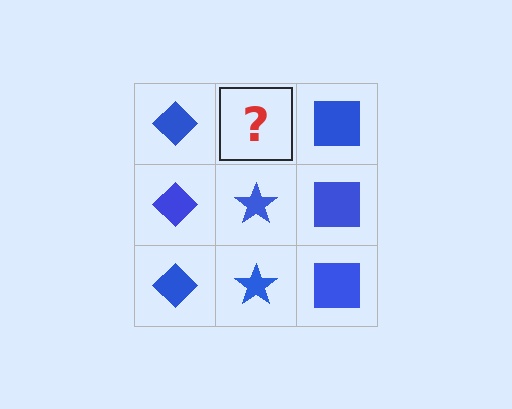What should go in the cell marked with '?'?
The missing cell should contain a blue star.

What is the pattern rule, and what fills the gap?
The rule is that each column has a consistent shape. The gap should be filled with a blue star.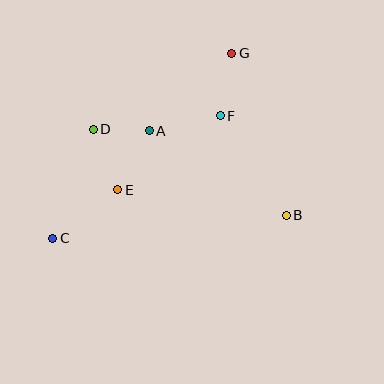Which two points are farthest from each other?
Points C and G are farthest from each other.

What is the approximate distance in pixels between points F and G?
The distance between F and G is approximately 64 pixels.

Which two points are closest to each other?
Points A and D are closest to each other.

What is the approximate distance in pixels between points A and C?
The distance between A and C is approximately 144 pixels.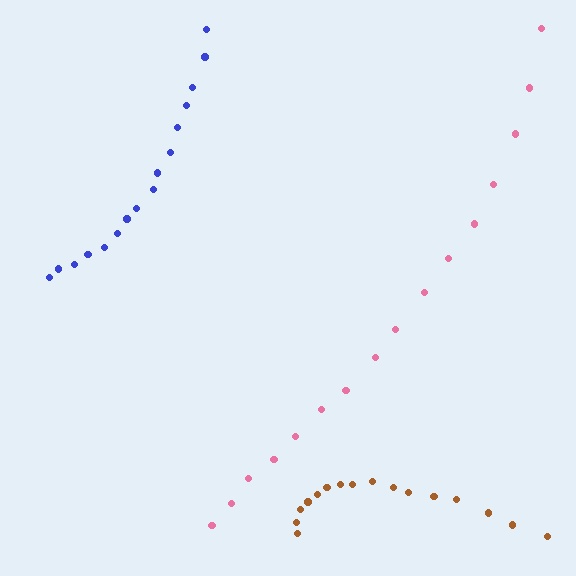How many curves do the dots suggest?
There are 3 distinct paths.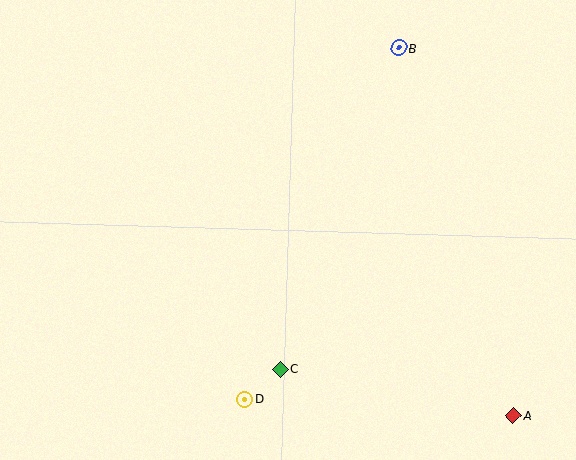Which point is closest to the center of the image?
Point C at (280, 369) is closest to the center.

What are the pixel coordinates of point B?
Point B is at (399, 48).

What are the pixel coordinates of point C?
Point C is at (280, 369).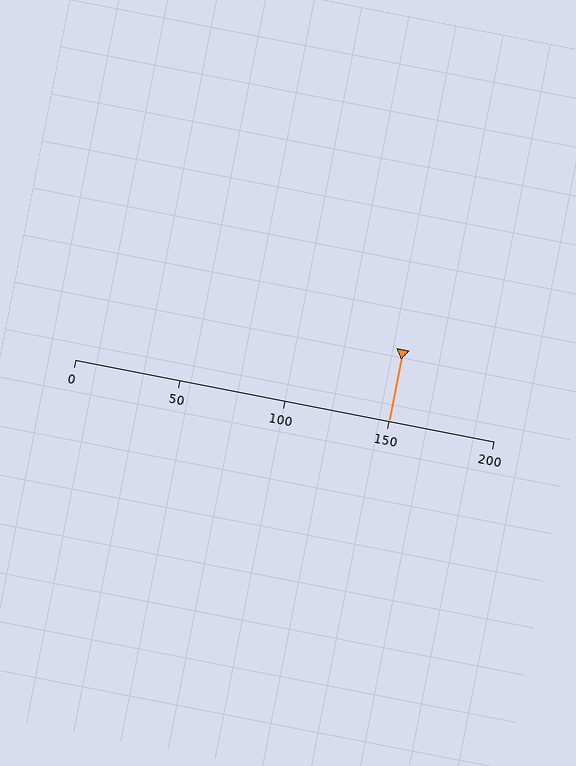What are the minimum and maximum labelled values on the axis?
The axis runs from 0 to 200.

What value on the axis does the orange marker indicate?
The marker indicates approximately 150.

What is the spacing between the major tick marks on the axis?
The major ticks are spaced 50 apart.